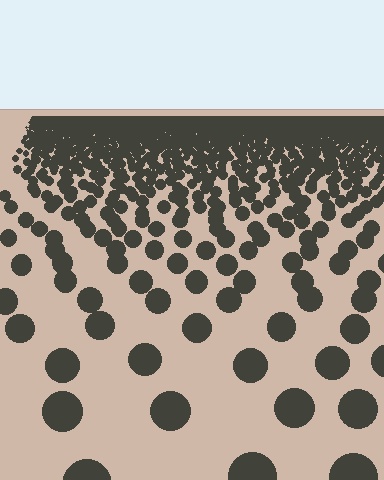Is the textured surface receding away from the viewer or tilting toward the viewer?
The surface is receding away from the viewer. Texture elements get smaller and denser toward the top.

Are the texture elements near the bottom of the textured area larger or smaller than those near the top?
Larger. Near the bottom, elements are closer to the viewer and appear at a bigger on-screen size.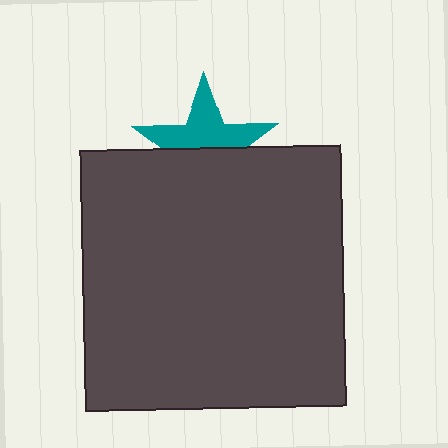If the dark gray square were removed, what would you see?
You would see the complete teal star.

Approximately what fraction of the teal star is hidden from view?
Roughly 47% of the teal star is hidden behind the dark gray square.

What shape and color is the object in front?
The object in front is a dark gray square.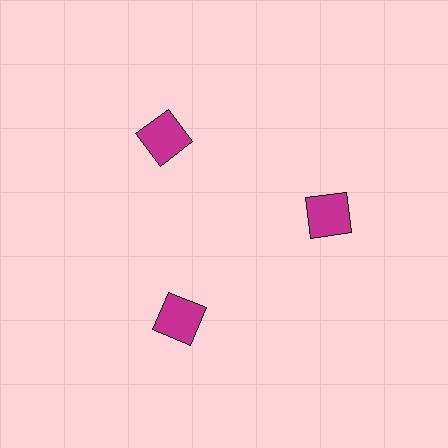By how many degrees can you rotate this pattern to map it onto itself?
The pattern maps onto itself every 120 degrees of rotation.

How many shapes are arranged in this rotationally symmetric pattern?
There are 3 shapes, arranged in 3 groups of 1.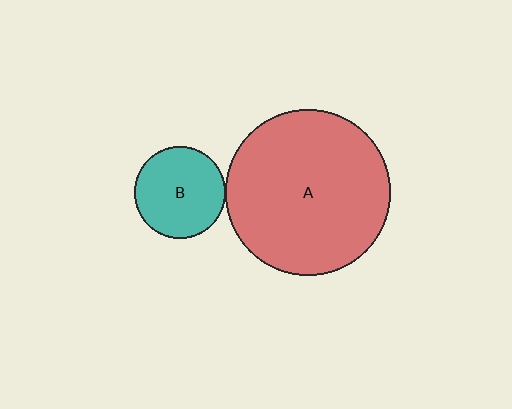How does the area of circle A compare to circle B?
Approximately 3.3 times.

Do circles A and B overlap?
Yes.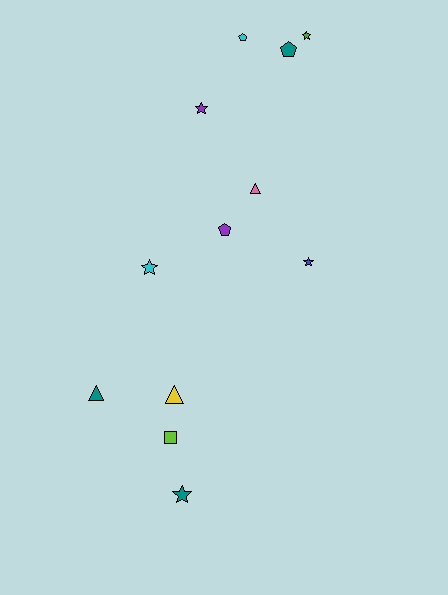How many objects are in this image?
There are 12 objects.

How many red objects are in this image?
There are no red objects.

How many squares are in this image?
There is 1 square.